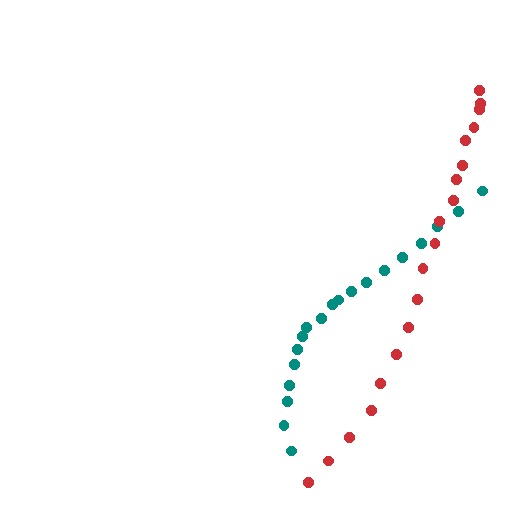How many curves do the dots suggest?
There are 2 distinct paths.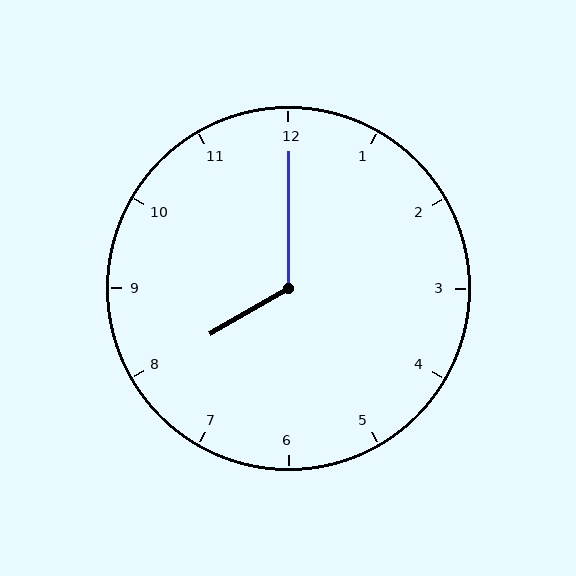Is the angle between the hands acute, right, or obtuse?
It is obtuse.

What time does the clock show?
8:00.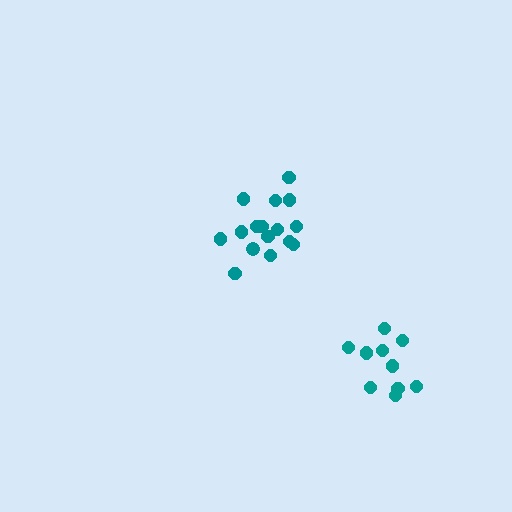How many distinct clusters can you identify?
There are 2 distinct clusters.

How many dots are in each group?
Group 1: 10 dots, Group 2: 16 dots (26 total).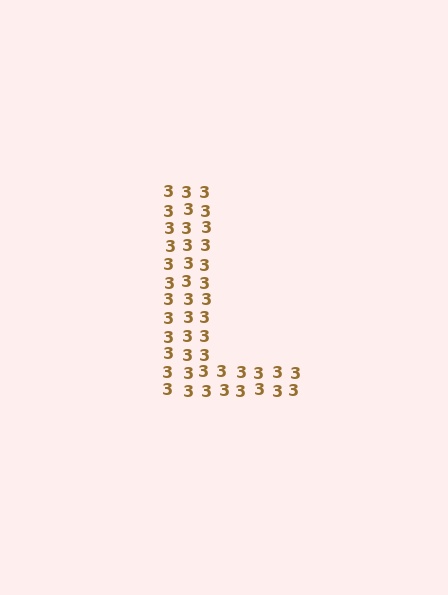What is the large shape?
The large shape is the letter L.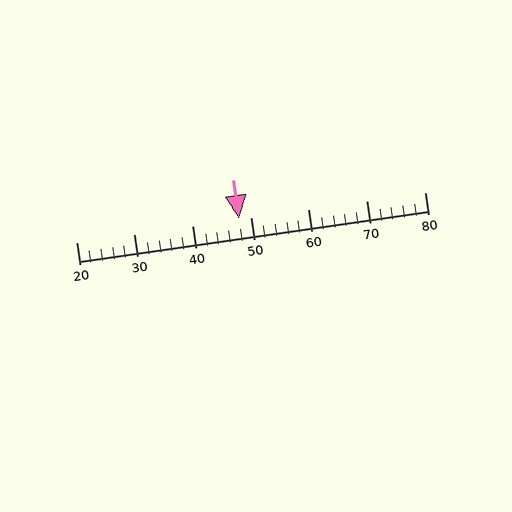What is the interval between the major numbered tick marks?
The major tick marks are spaced 10 units apart.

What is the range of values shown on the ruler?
The ruler shows values from 20 to 80.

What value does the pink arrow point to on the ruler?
The pink arrow points to approximately 48.